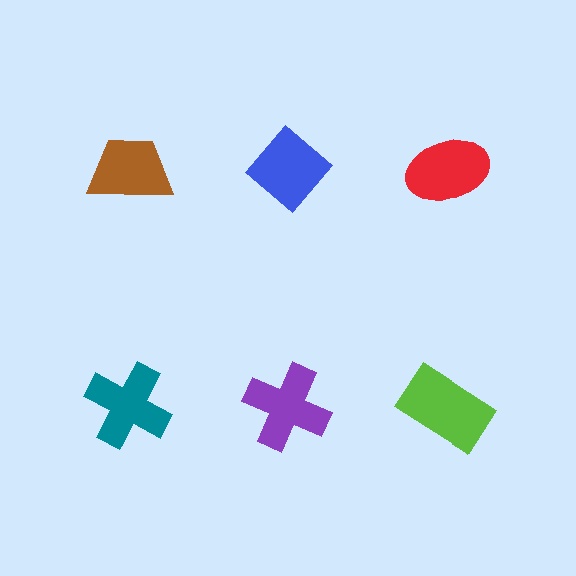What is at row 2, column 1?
A teal cross.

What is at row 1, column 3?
A red ellipse.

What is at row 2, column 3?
A lime rectangle.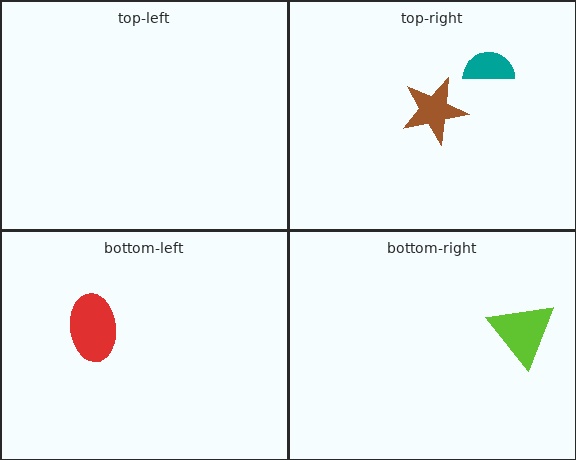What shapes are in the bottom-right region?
The lime triangle.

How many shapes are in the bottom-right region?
1.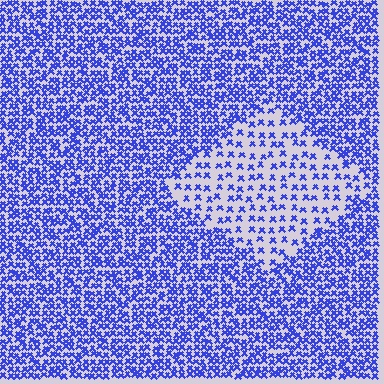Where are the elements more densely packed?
The elements are more densely packed outside the diamond boundary.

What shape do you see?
I see a diamond.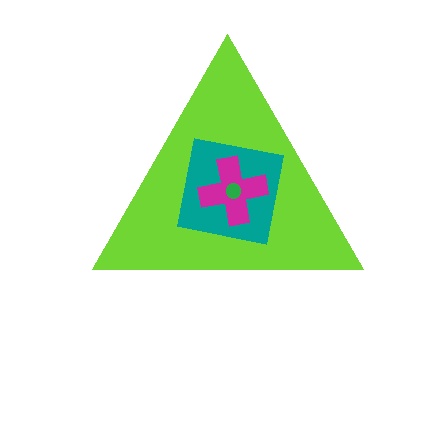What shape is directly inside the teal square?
The magenta cross.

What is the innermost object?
The green circle.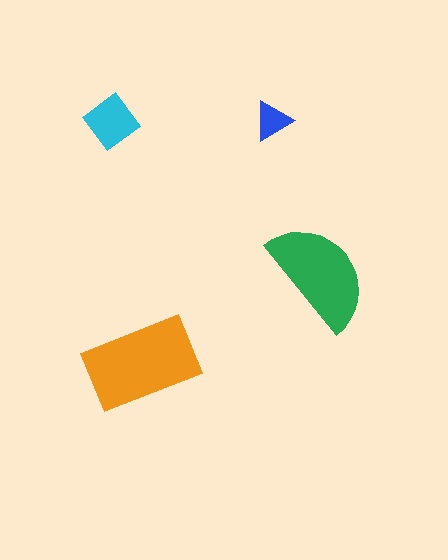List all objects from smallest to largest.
The blue triangle, the cyan diamond, the green semicircle, the orange rectangle.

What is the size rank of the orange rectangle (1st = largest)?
1st.